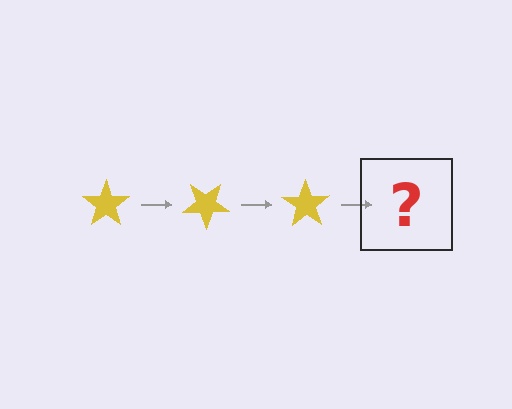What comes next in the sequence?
The next element should be a yellow star rotated 105 degrees.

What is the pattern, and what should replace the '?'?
The pattern is that the star rotates 35 degrees each step. The '?' should be a yellow star rotated 105 degrees.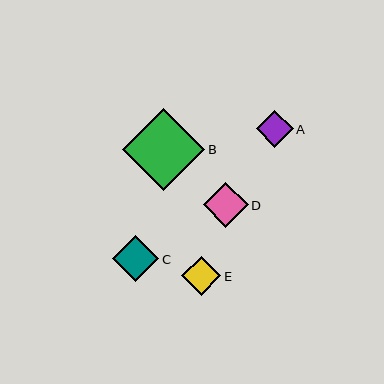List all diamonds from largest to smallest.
From largest to smallest: B, C, D, E, A.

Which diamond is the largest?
Diamond B is the largest with a size of approximately 82 pixels.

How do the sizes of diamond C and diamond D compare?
Diamond C and diamond D are approximately the same size.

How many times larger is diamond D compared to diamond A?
Diamond D is approximately 1.2 times the size of diamond A.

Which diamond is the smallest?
Diamond A is the smallest with a size of approximately 37 pixels.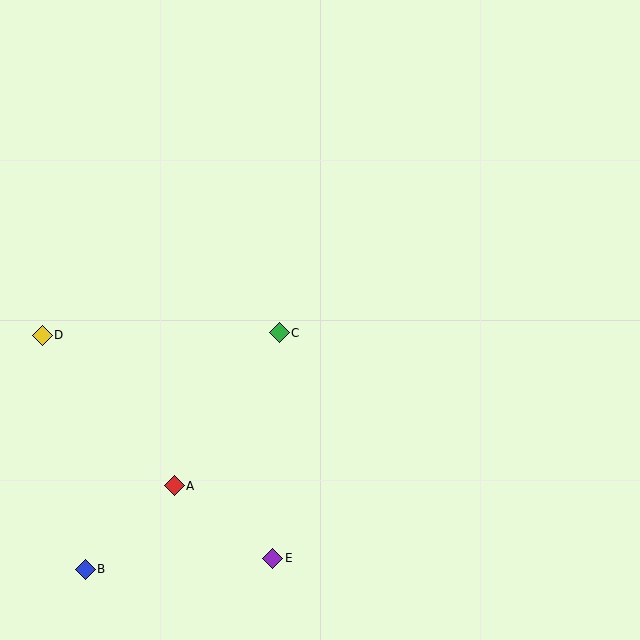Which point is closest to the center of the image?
Point C at (279, 333) is closest to the center.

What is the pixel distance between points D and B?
The distance between D and B is 238 pixels.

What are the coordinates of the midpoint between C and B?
The midpoint between C and B is at (182, 451).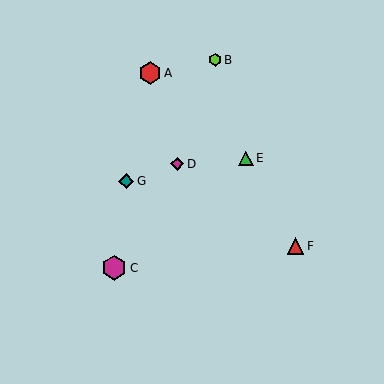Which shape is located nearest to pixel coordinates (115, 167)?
The teal diamond (labeled G) at (126, 181) is nearest to that location.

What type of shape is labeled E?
Shape E is a green triangle.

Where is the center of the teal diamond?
The center of the teal diamond is at (126, 181).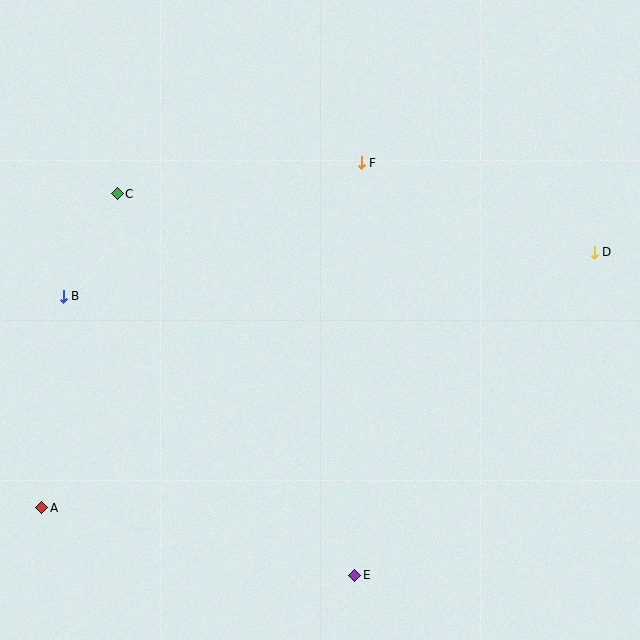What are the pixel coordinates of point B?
Point B is at (63, 296).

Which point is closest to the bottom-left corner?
Point A is closest to the bottom-left corner.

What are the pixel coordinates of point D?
Point D is at (594, 252).